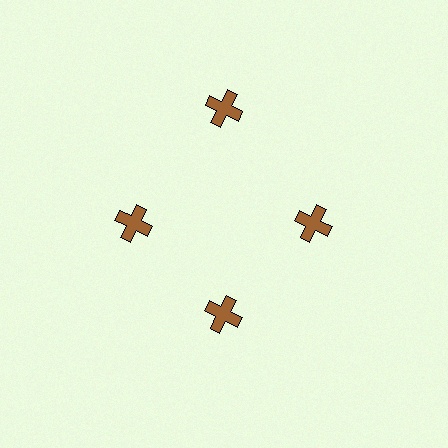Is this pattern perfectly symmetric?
No. The 4 brown crosses are arranged in a ring, but one element near the 12 o'clock position is pushed outward from the center, breaking the 4-fold rotational symmetry.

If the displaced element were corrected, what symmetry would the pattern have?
It would have 4-fold rotational symmetry — the pattern would map onto itself every 90 degrees.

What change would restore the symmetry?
The symmetry would be restored by moving it inward, back onto the ring so that all 4 crosses sit at equal angles and equal distance from the center.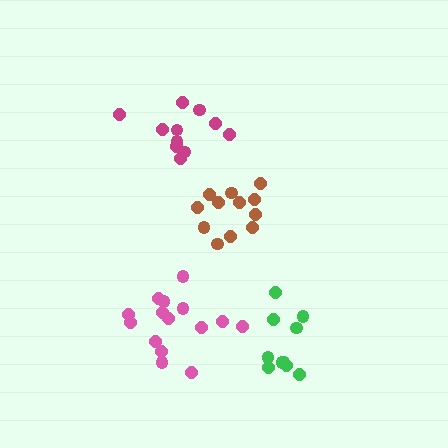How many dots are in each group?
Group 1: 10 dots, Group 2: 12 dots, Group 3: 11 dots, Group 4: 15 dots (48 total).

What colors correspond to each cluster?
The clusters are colored: green, brown, magenta, pink.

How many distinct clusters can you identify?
There are 4 distinct clusters.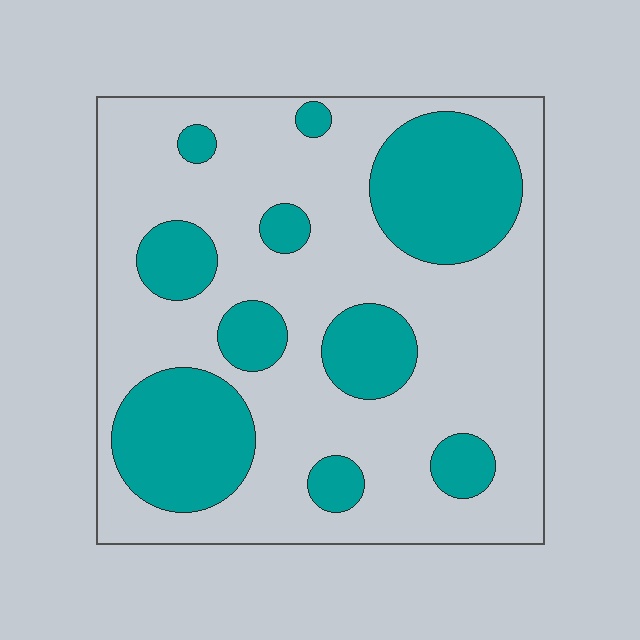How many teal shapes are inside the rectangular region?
10.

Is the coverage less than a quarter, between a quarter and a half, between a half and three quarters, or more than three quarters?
Between a quarter and a half.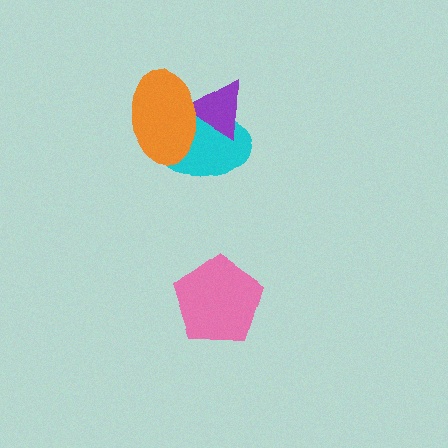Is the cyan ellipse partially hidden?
Yes, it is partially covered by another shape.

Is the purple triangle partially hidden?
Yes, it is partially covered by another shape.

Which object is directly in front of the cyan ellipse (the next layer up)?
The purple triangle is directly in front of the cyan ellipse.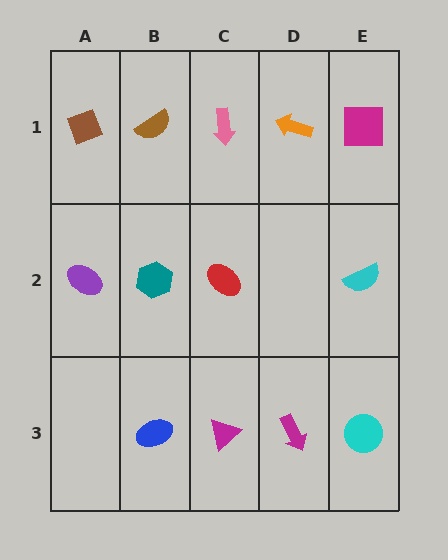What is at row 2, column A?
A purple ellipse.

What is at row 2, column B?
A teal hexagon.